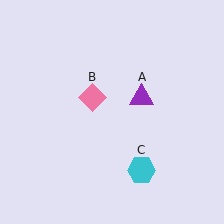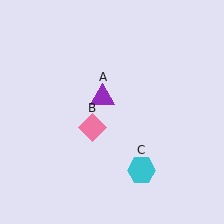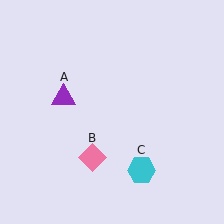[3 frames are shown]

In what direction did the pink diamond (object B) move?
The pink diamond (object B) moved down.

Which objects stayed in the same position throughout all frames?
Cyan hexagon (object C) remained stationary.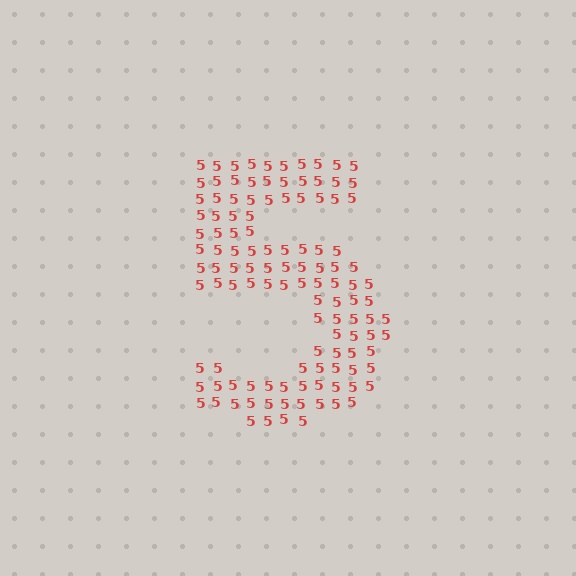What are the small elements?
The small elements are digit 5's.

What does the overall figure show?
The overall figure shows the digit 5.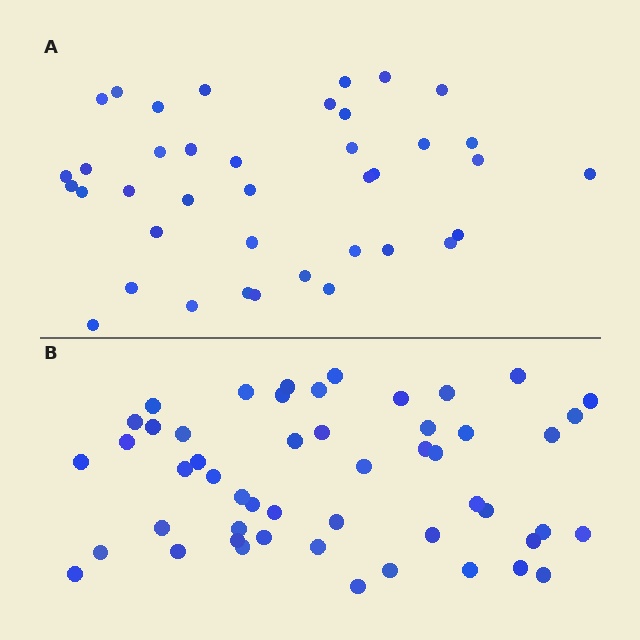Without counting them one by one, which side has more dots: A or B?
Region B (the bottom region) has more dots.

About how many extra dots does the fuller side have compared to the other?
Region B has roughly 12 or so more dots than region A.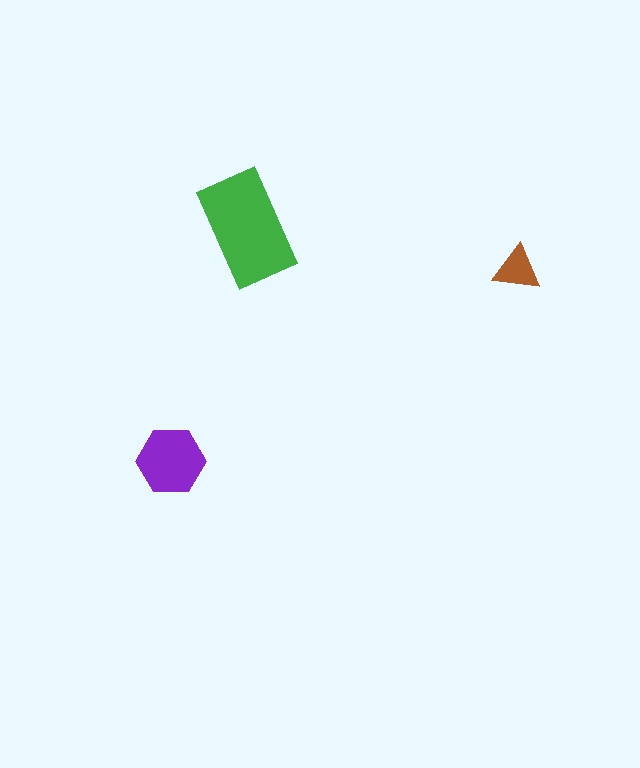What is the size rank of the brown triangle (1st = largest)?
3rd.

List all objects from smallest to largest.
The brown triangle, the purple hexagon, the green rectangle.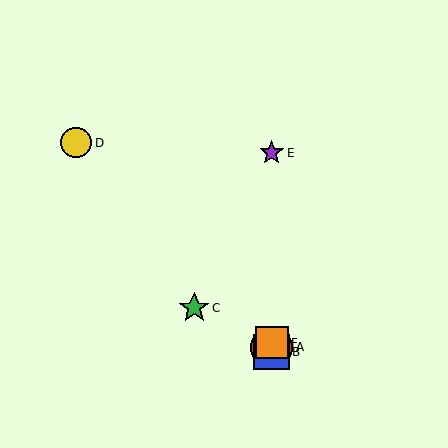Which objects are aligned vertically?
Objects A, B, E, F are aligned vertically.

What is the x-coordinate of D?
Object D is at x≈76.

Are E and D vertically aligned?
No, E is at x≈272 and D is at x≈76.